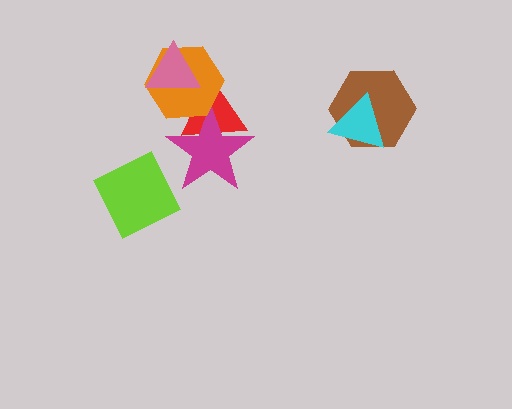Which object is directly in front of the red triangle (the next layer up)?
The magenta star is directly in front of the red triangle.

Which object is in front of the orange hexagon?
The pink triangle is in front of the orange hexagon.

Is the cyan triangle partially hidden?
No, no other shape covers it.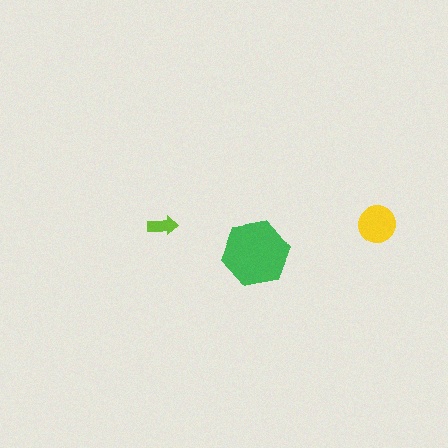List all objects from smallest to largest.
The lime arrow, the yellow circle, the green hexagon.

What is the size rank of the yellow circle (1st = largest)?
2nd.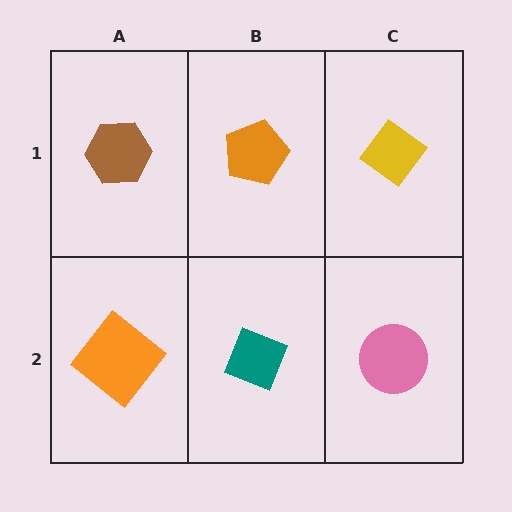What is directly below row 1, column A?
An orange diamond.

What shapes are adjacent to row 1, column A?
An orange diamond (row 2, column A), an orange pentagon (row 1, column B).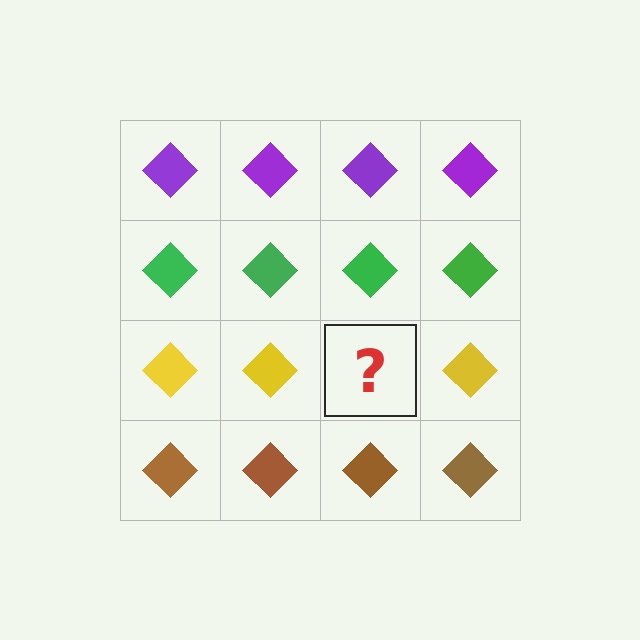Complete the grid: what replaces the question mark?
The question mark should be replaced with a yellow diamond.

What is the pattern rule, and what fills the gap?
The rule is that each row has a consistent color. The gap should be filled with a yellow diamond.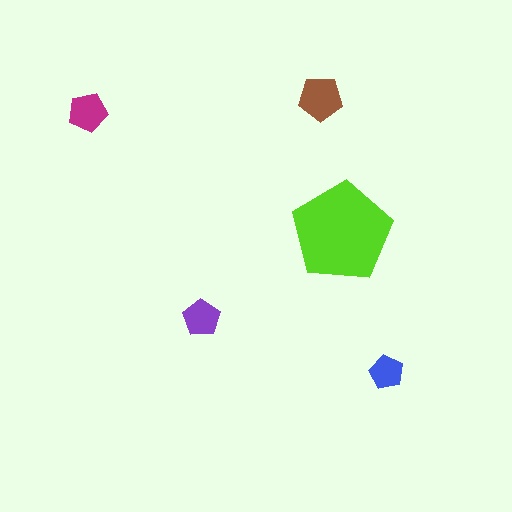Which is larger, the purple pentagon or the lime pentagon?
The lime one.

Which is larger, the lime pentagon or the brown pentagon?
The lime one.